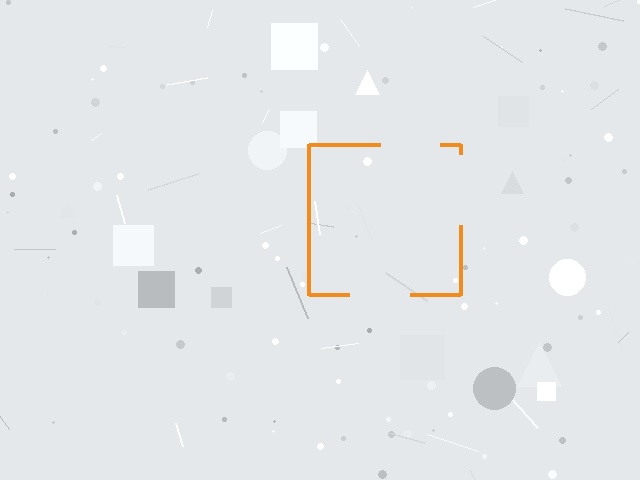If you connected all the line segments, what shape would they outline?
They would outline a square.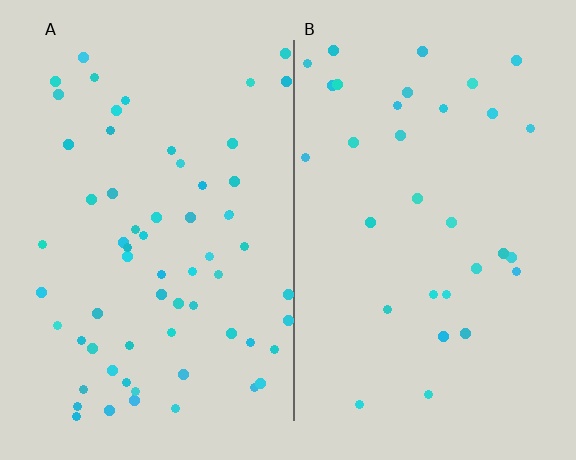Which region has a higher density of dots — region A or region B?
A (the left).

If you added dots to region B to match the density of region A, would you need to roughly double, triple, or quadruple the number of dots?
Approximately double.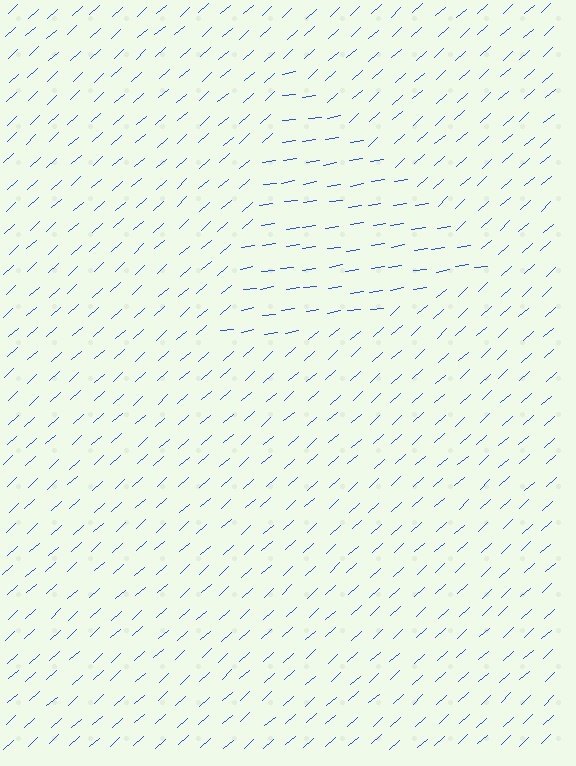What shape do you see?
I see a triangle.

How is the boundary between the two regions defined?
The boundary is defined purely by a change in line orientation (approximately 33 degrees difference). All lines are the same color and thickness.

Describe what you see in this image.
The image is filled with small blue line segments. A triangle region in the image has lines oriented differently from the surrounding lines, creating a visible texture boundary.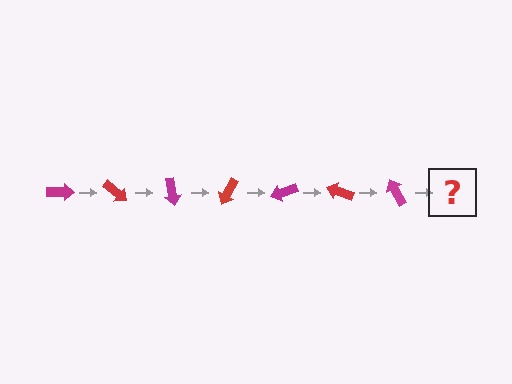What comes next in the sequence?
The next element should be a red arrow, rotated 280 degrees from the start.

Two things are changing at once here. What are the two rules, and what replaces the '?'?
The two rules are that it rotates 40 degrees each step and the color cycles through magenta and red. The '?' should be a red arrow, rotated 280 degrees from the start.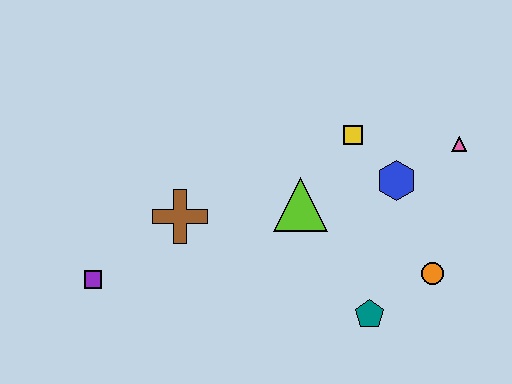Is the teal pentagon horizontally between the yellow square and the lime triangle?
No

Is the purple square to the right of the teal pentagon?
No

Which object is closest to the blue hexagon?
The yellow square is closest to the blue hexagon.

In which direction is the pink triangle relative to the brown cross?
The pink triangle is to the right of the brown cross.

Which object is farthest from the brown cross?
The pink triangle is farthest from the brown cross.